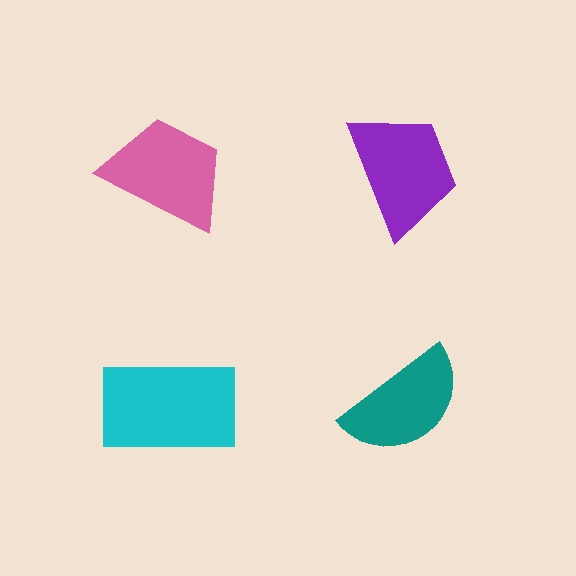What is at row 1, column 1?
A pink trapezoid.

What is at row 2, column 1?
A cyan rectangle.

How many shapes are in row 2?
2 shapes.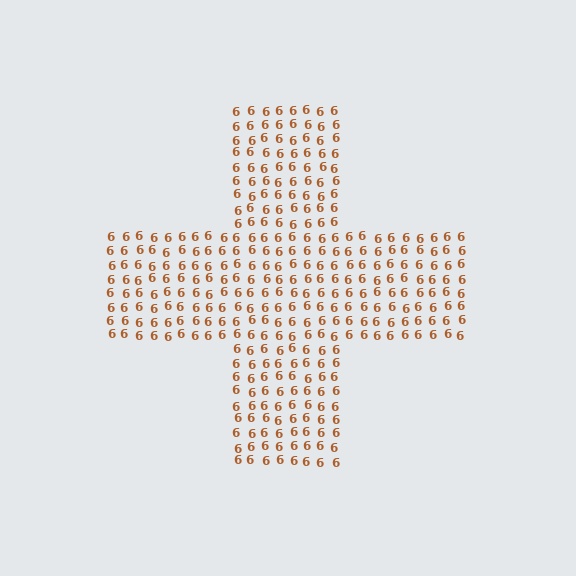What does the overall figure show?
The overall figure shows a cross.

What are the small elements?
The small elements are digit 6's.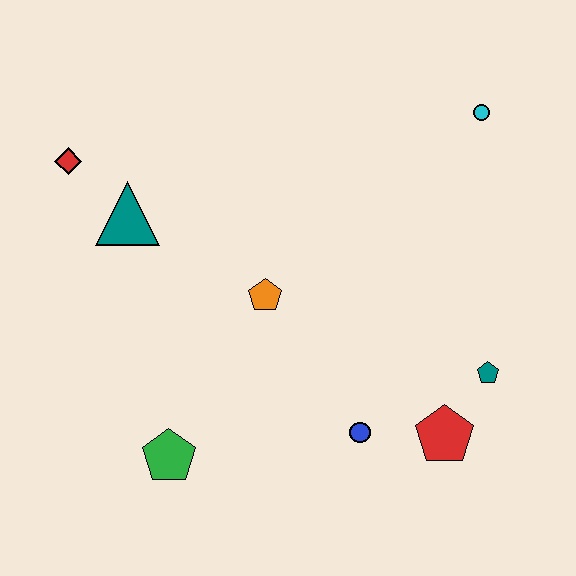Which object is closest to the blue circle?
The red pentagon is closest to the blue circle.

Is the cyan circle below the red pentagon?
No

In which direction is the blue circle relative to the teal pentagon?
The blue circle is to the left of the teal pentagon.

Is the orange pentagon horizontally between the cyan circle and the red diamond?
Yes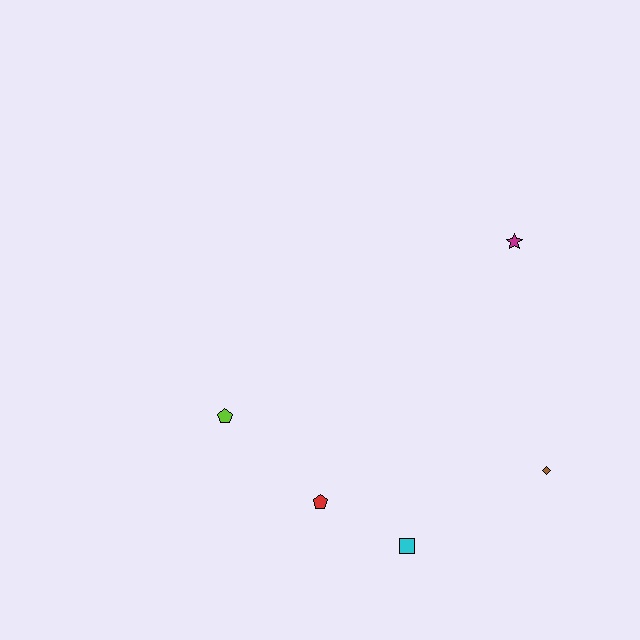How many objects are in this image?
There are 5 objects.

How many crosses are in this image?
There are no crosses.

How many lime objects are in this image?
There is 1 lime object.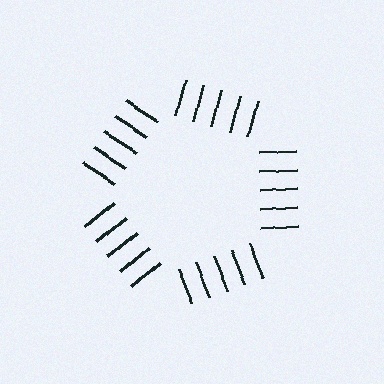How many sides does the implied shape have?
5 sides — the line-ends trace a pentagon.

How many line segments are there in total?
25 — 5 along each of the 5 edges.